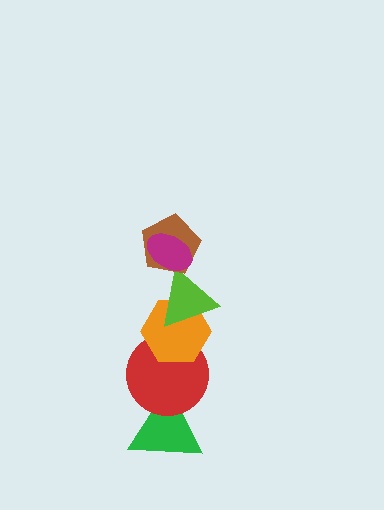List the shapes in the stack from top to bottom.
From top to bottom: the magenta ellipse, the brown pentagon, the lime triangle, the orange hexagon, the red circle, the green triangle.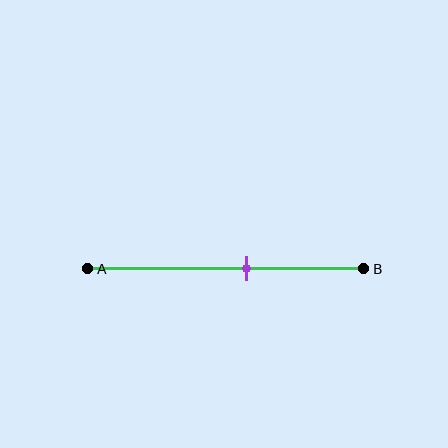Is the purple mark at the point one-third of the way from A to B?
No, the mark is at about 60% from A, not at the 33% one-third point.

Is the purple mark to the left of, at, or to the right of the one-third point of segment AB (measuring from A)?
The purple mark is to the right of the one-third point of segment AB.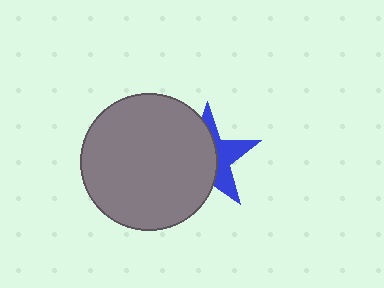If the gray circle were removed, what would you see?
You would see the complete blue star.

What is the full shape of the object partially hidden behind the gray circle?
The partially hidden object is a blue star.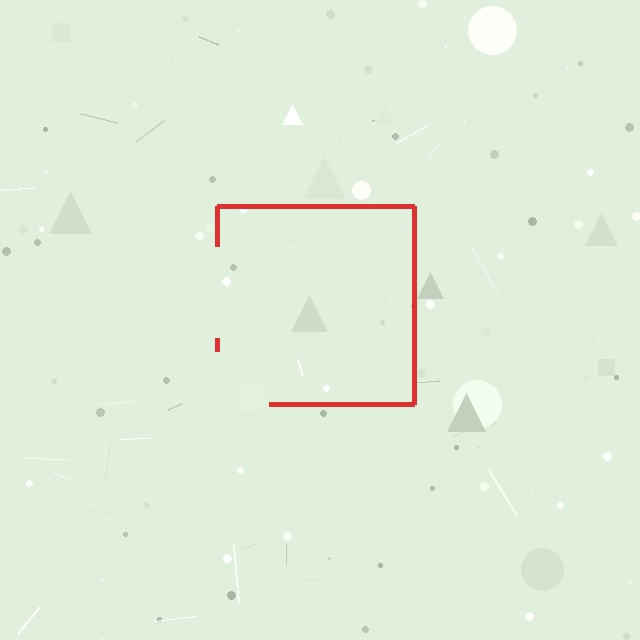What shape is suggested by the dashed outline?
The dashed outline suggests a square.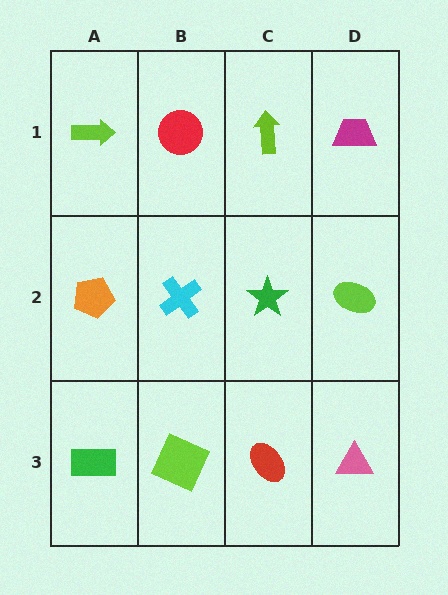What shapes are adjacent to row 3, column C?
A green star (row 2, column C), a lime square (row 3, column B), a pink triangle (row 3, column D).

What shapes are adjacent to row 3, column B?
A cyan cross (row 2, column B), a green rectangle (row 3, column A), a red ellipse (row 3, column C).